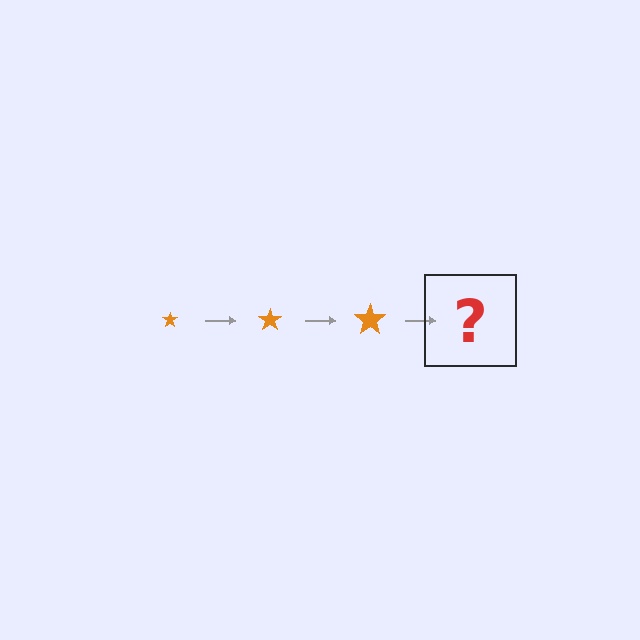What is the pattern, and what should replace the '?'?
The pattern is that the star gets progressively larger each step. The '?' should be an orange star, larger than the previous one.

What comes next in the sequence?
The next element should be an orange star, larger than the previous one.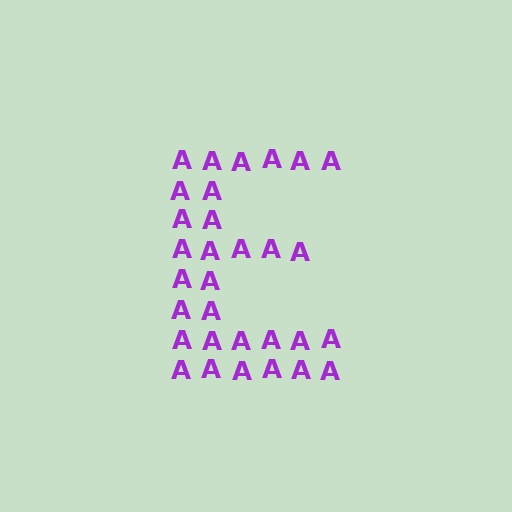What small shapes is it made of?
It is made of small letter A's.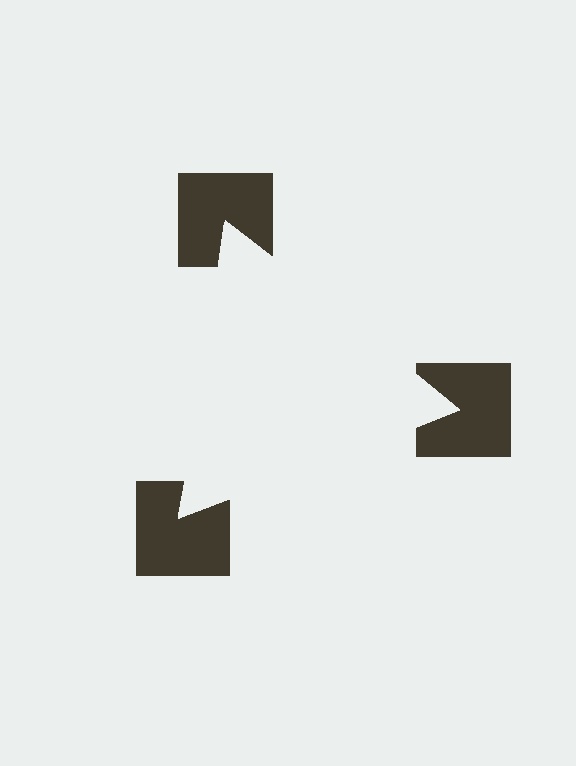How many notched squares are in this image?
There are 3 — one at each vertex of the illusory triangle.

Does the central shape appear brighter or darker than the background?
It typically appears slightly brighter than the background, even though no actual brightness change is drawn.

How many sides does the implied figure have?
3 sides.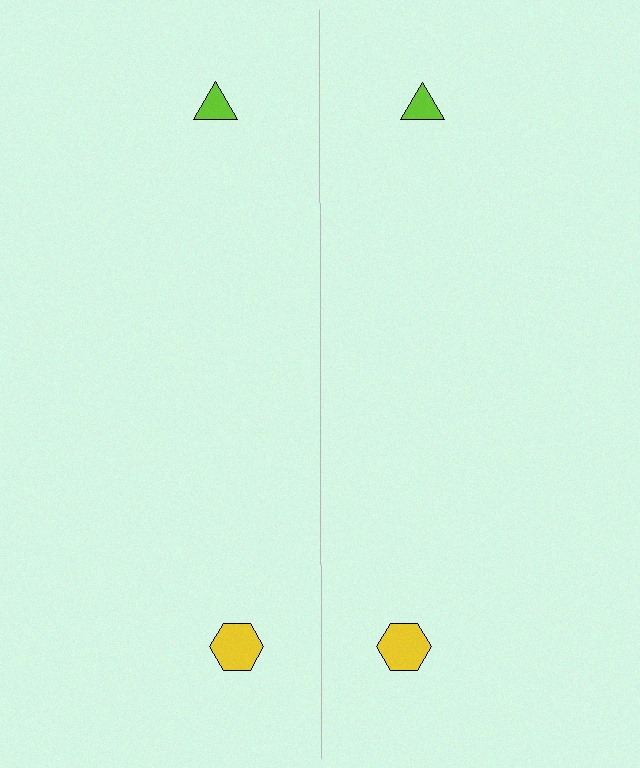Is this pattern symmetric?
Yes, this pattern has bilateral (reflection) symmetry.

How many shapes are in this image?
There are 4 shapes in this image.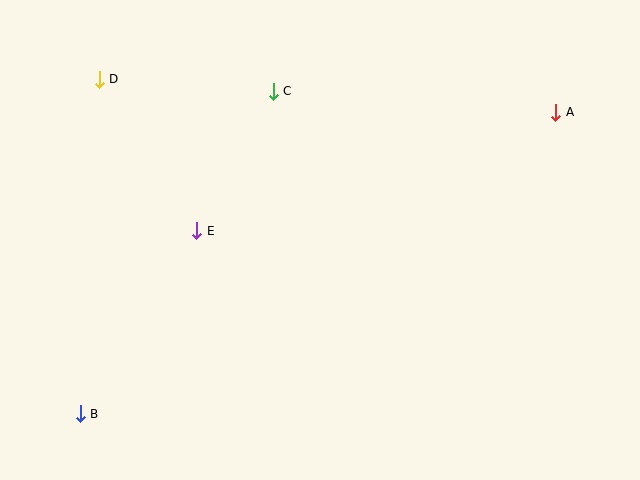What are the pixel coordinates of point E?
Point E is at (197, 231).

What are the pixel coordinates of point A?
Point A is at (556, 112).